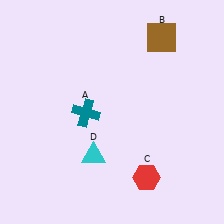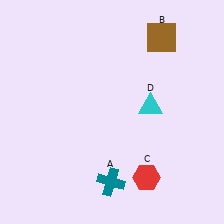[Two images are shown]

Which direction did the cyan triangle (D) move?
The cyan triangle (D) moved right.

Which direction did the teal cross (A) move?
The teal cross (A) moved down.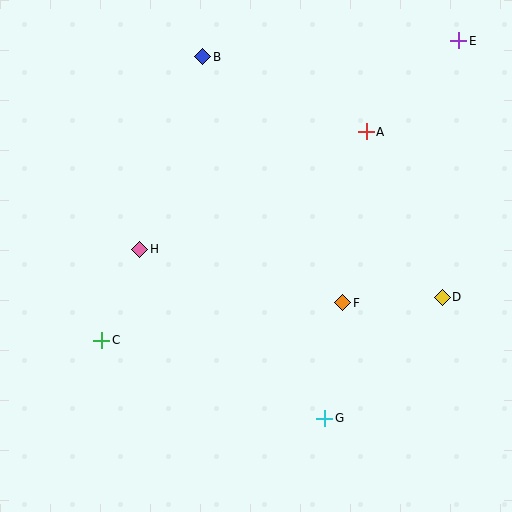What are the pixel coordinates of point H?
Point H is at (140, 249).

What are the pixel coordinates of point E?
Point E is at (459, 41).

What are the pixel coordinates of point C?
Point C is at (102, 340).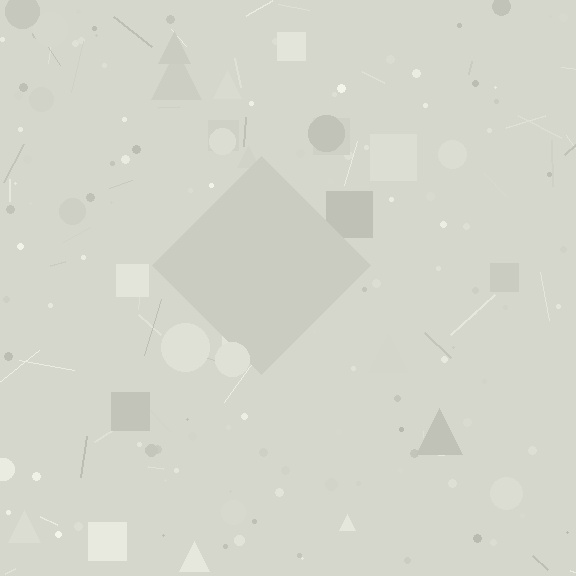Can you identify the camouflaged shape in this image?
The camouflaged shape is a diamond.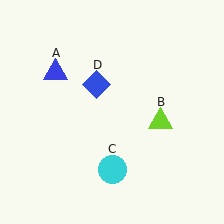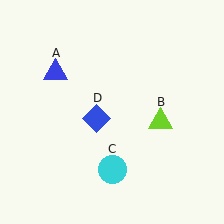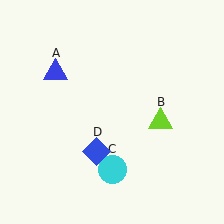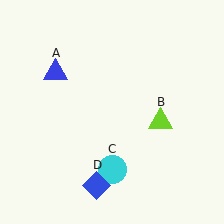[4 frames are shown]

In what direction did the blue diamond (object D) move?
The blue diamond (object D) moved down.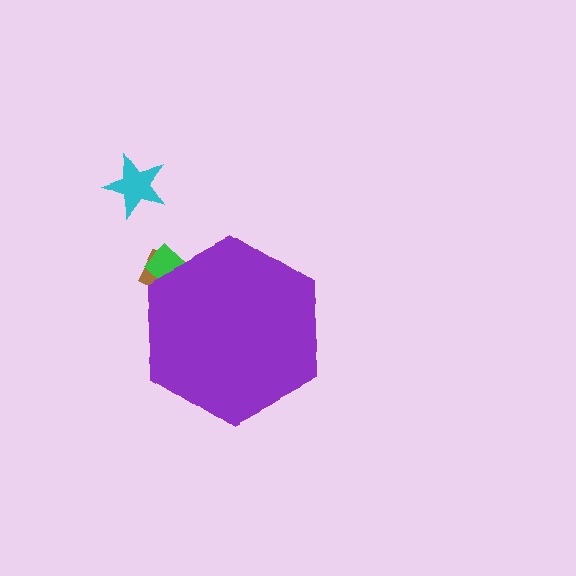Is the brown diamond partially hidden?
Yes, the brown diamond is partially hidden behind the purple hexagon.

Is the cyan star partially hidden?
No, the cyan star is fully visible.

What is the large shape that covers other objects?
A purple hexagon.